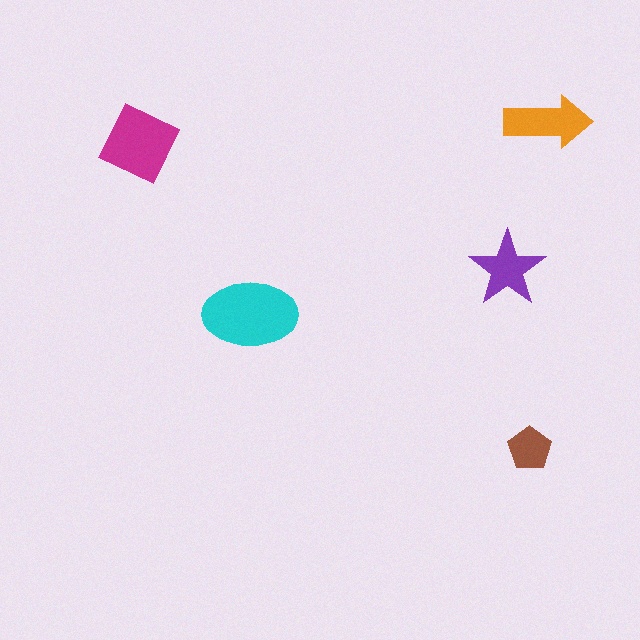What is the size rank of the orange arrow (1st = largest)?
3rd.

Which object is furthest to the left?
The magenta square is leftmost.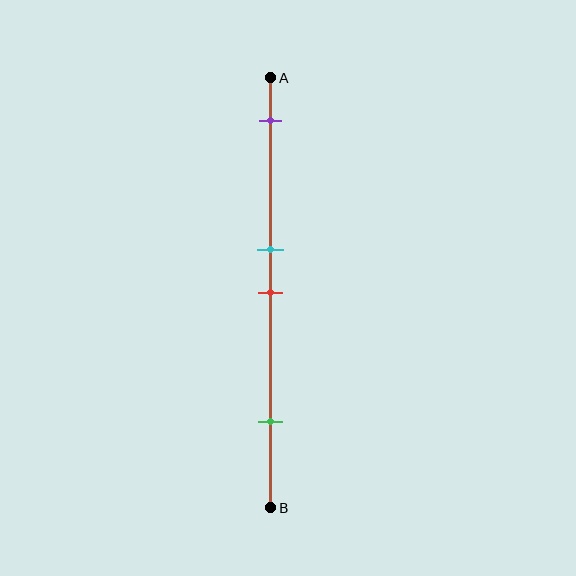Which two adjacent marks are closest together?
The cyan and red marks are the closest adjacent pair.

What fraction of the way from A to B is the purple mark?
The purple mark is approximately 10% (0.1) of the way from A to B.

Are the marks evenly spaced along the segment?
No, the marks are not evenly spaced.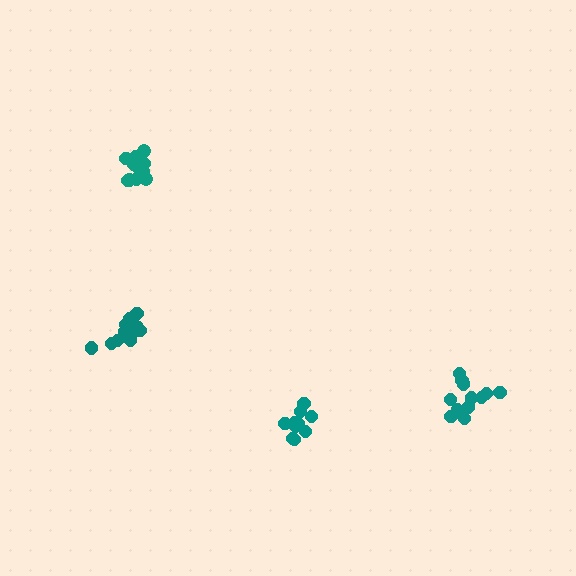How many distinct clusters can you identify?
There are 4 distinct clusters.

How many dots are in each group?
Group 1: 14 dots, Group 2: 14 dots, Group 3: 12 dots, Group 4: 10 dots (50 total).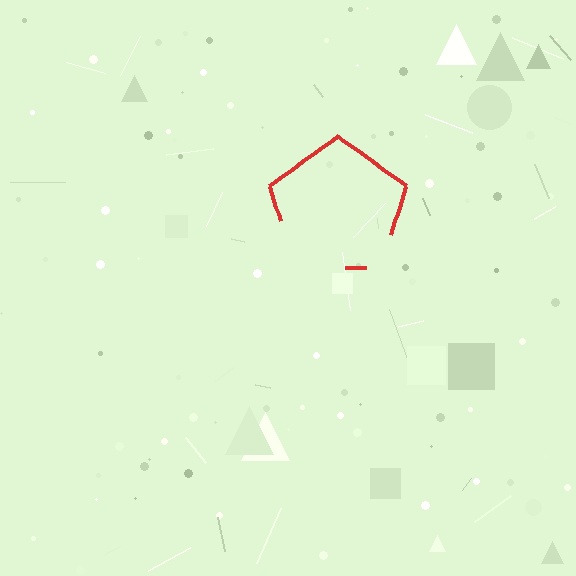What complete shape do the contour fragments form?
The contour fragments form a pentagon.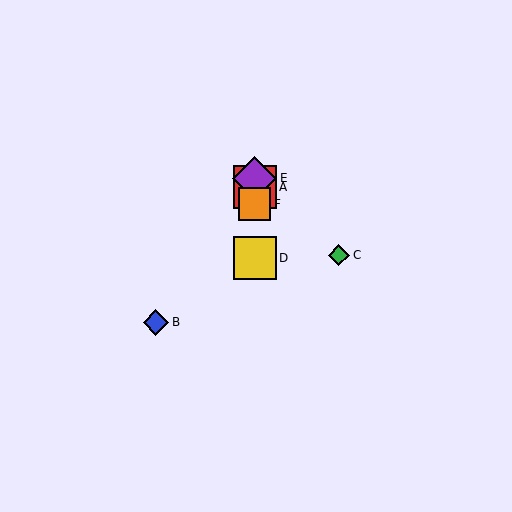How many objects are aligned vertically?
4 objects (A, D, E, F) are aligned vertically.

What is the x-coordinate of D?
Object D is at x≈255.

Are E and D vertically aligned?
Yes, both are at x≈255.